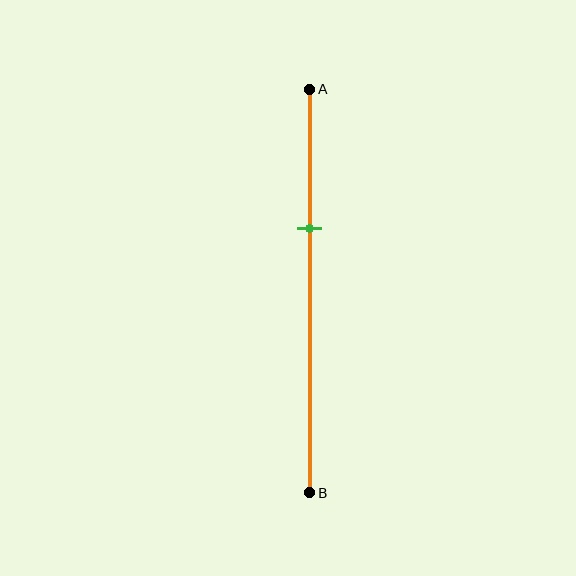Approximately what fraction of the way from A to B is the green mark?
The green mark is approximately 35% of the way from A to B.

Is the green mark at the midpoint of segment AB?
No, the mark is at about 35% from A, not at the 50% midpoint.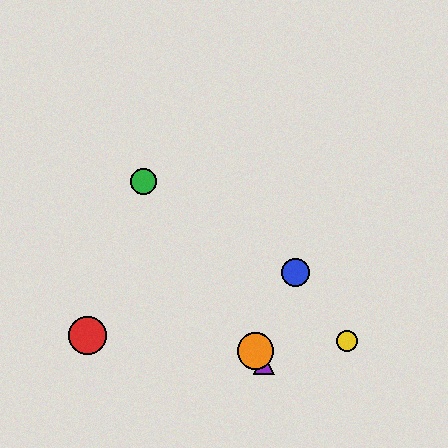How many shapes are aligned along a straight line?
3 shapes (the green circle, the purple triangle, the orange circle) are aligned along a straight line.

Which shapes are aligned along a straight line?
The green circle, the purple triangle, the orange circle are aligned along a straight line.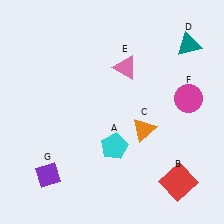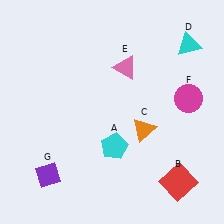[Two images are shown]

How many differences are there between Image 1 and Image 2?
There is 1 difference between the two images.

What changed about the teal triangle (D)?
In Image 1, D is teal. In Image 2, it changed to cyan.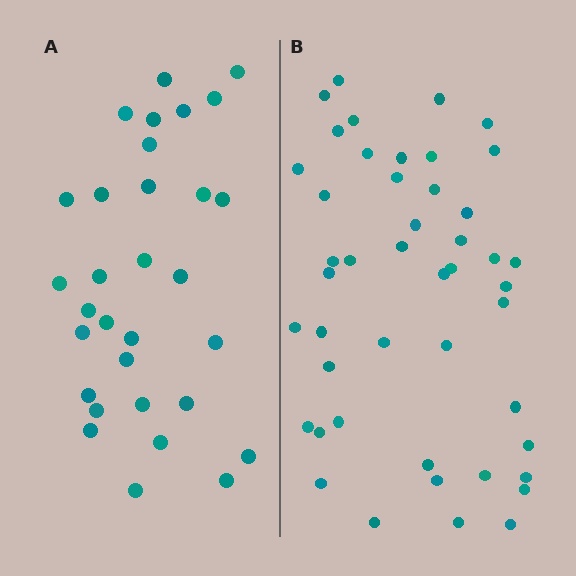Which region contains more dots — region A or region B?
Region B (the right region) has more dots.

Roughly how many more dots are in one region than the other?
Region B has approximately 15 more dots than region A.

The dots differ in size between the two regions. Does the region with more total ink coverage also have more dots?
No. Region A has more total ink coverage because its dots are larger, but region B actually contains more individual dots. Total area can be misleading — the number of items is what matters here.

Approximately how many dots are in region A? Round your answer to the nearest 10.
About 30 dots. (The exact count is 31, which rounds to 30.)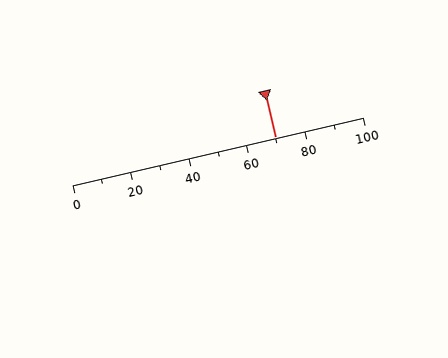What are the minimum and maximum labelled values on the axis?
The axis runs from 0 to 100.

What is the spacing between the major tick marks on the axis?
The major ticks are spaced 20 apart.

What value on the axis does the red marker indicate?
The marker indicates approximately 70.